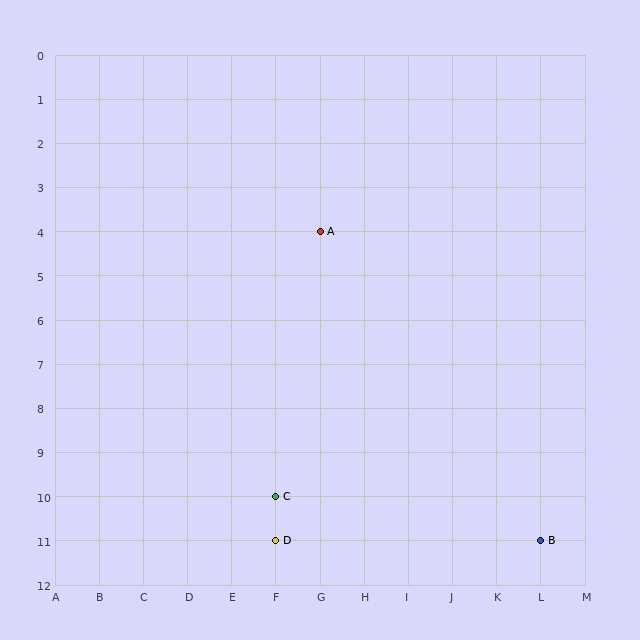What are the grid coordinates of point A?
Point A is at grid coordinates (G, 4).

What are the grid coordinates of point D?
Point D is at grid coordinates (F, 11).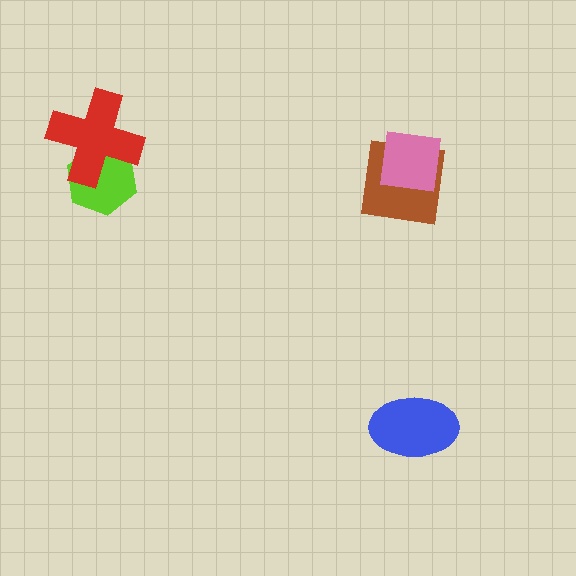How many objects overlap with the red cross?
1 object overlaps with the red cross.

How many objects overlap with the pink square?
1 object overlaps with the pink square.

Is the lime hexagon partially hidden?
Yes, it is partially covered by another shape.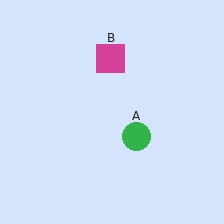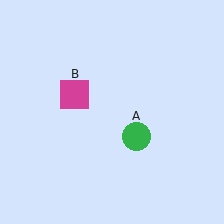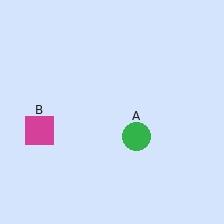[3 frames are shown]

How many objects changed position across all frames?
1 object changed position: magenta square (object B).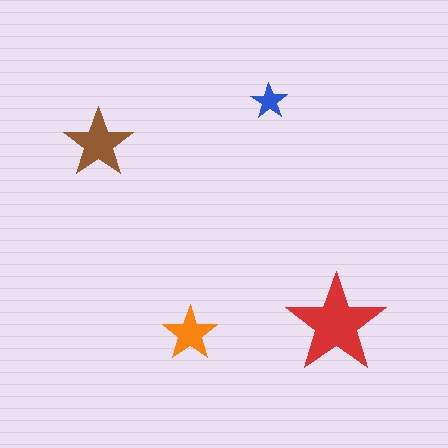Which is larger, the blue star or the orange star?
The orange one.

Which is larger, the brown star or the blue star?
The brown one.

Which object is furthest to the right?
The red star is rightmost.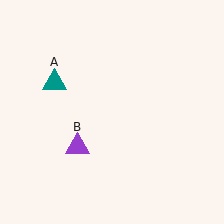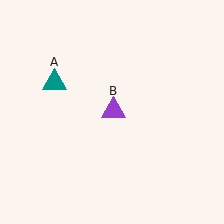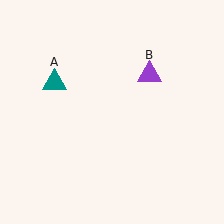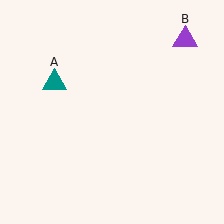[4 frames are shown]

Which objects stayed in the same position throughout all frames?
Teal triangle (object A) remained stationary.